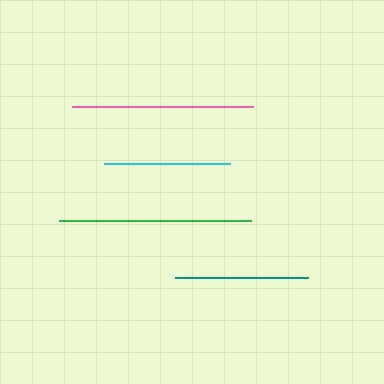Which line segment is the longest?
The green line is the longest at approximately 192 pixels.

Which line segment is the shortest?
The cyan line is the shortest at approximately 126 pixels.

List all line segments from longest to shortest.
From longest to shortest: green, pink, teal, cyan.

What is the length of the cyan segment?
The cyan segment is approximately 126 pixels long.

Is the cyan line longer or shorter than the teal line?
The teal line is longer than the cyan line.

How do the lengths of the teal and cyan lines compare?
The teal and cyan lines are approximately the same length.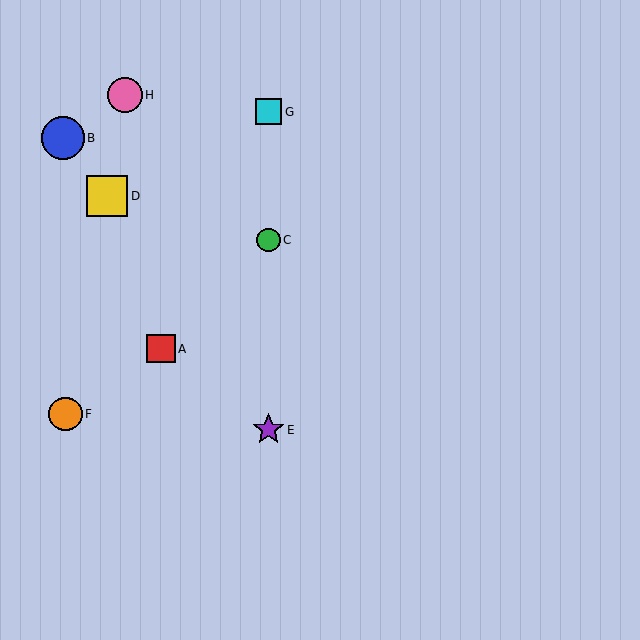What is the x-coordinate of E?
Object E is at x≈269.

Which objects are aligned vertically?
Objects C, E, G are aligned vertically.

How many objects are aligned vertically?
3 objects (C, E, G) are aligned vertically.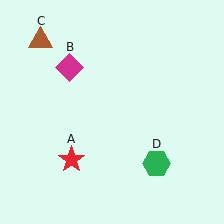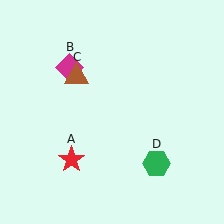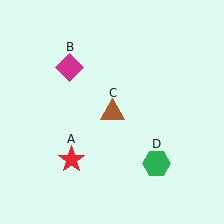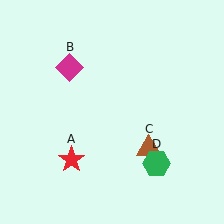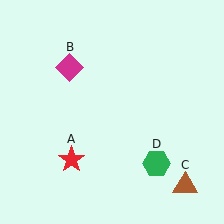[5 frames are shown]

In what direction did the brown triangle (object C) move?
The brown triangle (object C) moved down and to the right.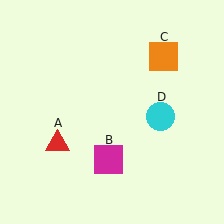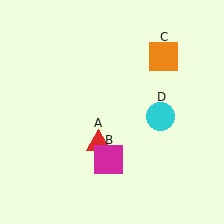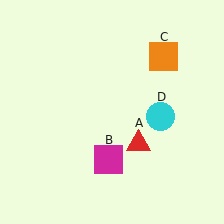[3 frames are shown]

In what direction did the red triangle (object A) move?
The red triangle (object A) moved right.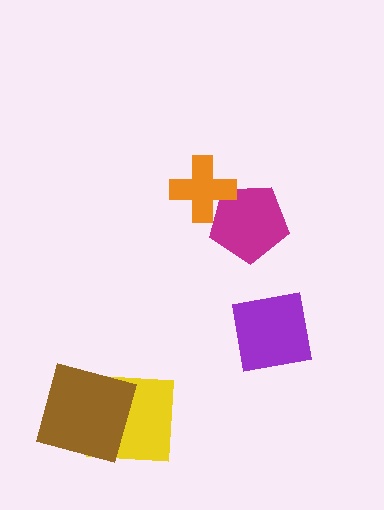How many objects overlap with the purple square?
0 objects overlap with the purple square.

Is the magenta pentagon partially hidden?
Yes, it is partially covered by another shape.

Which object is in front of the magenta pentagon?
The orange cross is in front of the magenta pentagon.